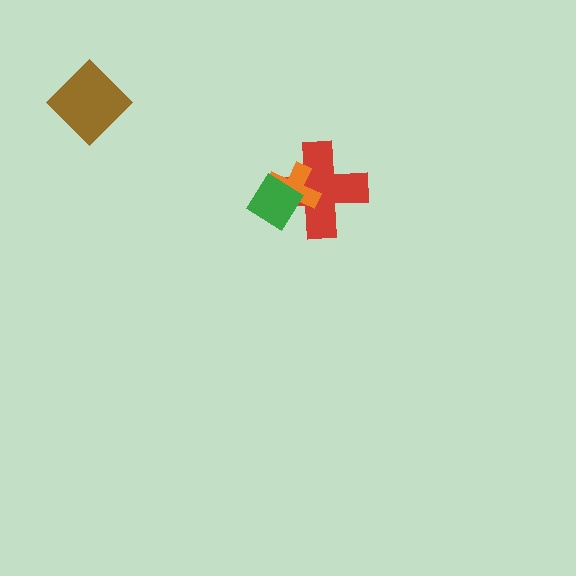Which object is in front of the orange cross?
The green diamond is in front of the orange cross.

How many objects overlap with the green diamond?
2 objects overlap with the green diamond.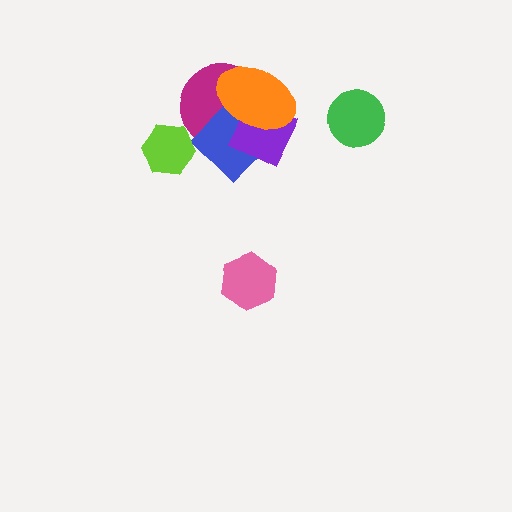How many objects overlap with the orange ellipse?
3 objects overlap with the orange ellipse.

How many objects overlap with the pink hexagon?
0 objects overlap with the pink hexagon.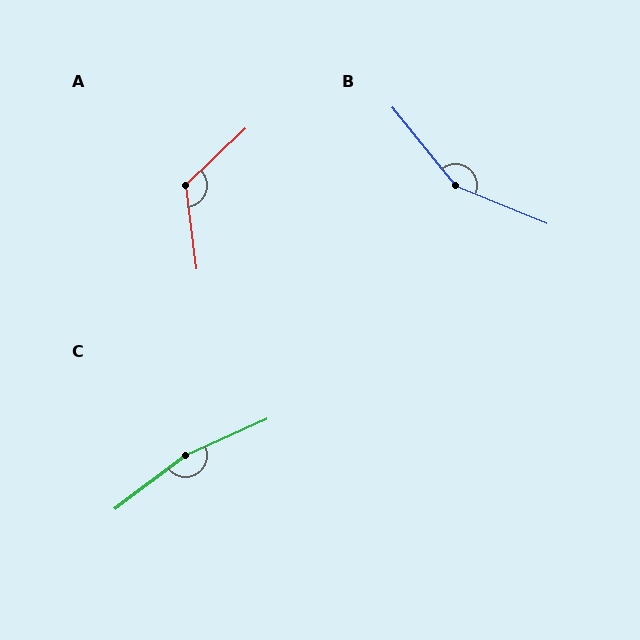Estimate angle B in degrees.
Approximately 151 degrees.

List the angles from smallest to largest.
A (127°), B (151°), C (167°).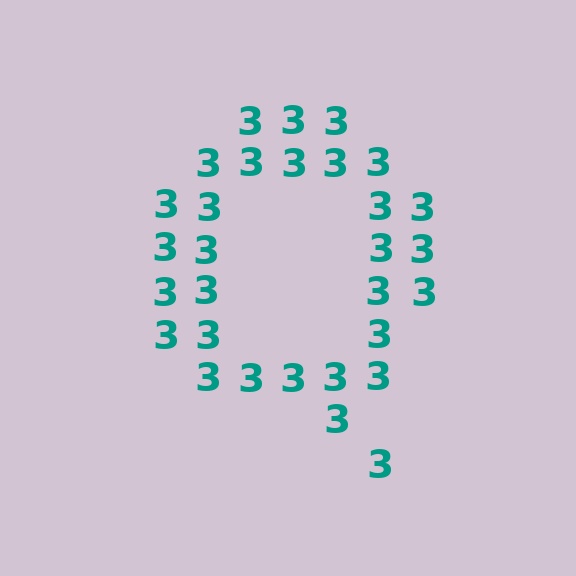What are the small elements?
The small elements are digit 3's.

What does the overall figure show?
The overall figure shows the letter Q.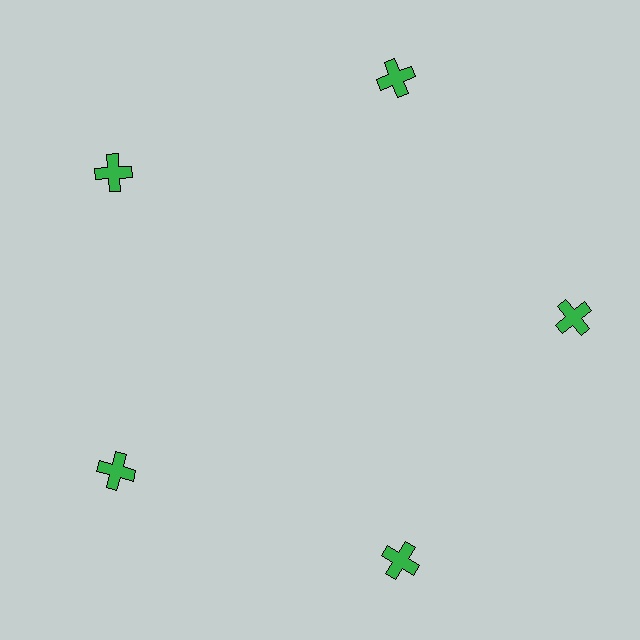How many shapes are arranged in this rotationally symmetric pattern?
There are 5 shapes, arranged in 5 groups of 1.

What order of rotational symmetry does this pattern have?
This pattern has 5-fold rotational symmetry.